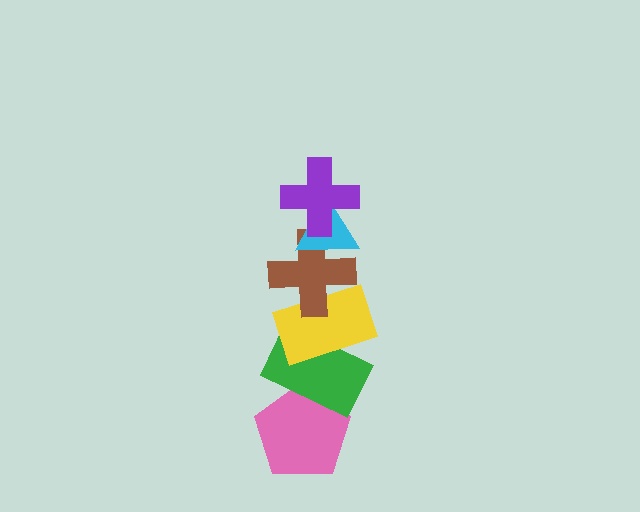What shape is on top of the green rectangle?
The yellow rectangle is on top of the green rectangle.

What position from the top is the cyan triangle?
The cyan triangle is 2nd from the top.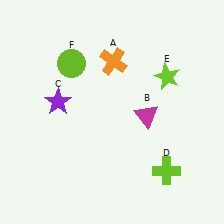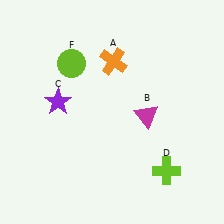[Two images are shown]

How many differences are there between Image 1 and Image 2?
There is 1 difference between the two images.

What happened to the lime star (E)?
The lime star (E) was removed in Image 2. It was in the top-right area of Image 1.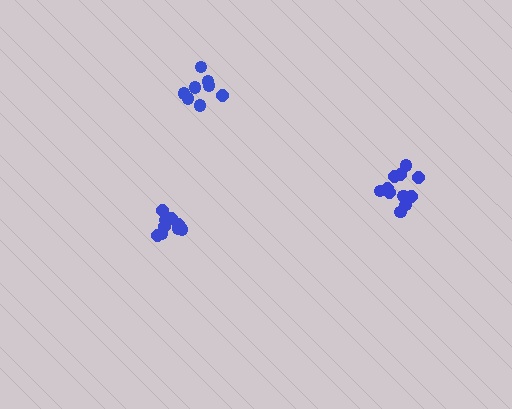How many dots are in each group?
Group 1: 11 dots, Group 2: 9 dots, Group 3: 8 dots (28 total).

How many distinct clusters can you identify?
There are 3 distinct clusters.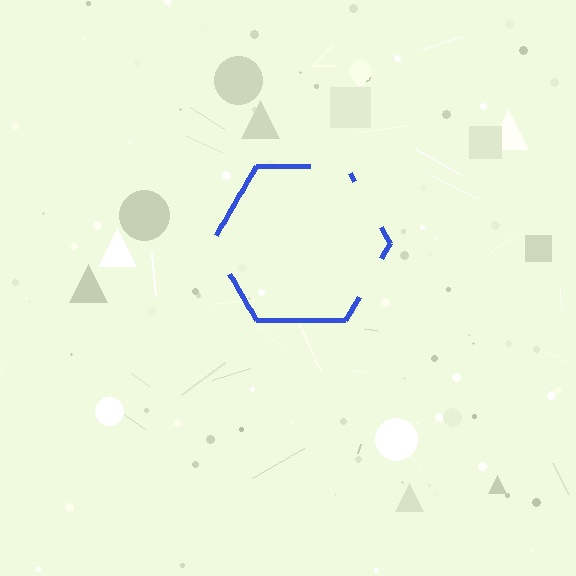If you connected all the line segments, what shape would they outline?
They would outline a hexagon.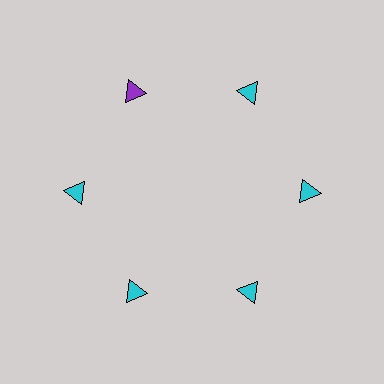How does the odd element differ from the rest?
It has a different color: purple instead of cyan.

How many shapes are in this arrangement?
There are 6 shapes arranged in a ring pattern.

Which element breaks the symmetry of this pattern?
The purple triangle at roughly the 11 o'clock position breaks the symmetry. All other shapes are cyan triangles.